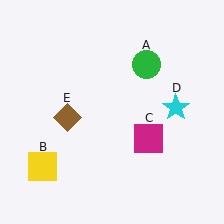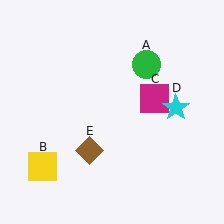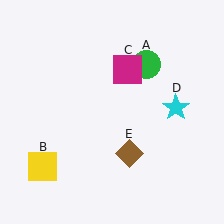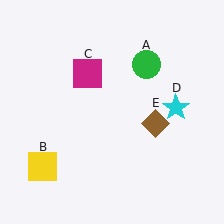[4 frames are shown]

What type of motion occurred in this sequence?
The magenta square (object C), brown diamond (object E) rotated counterclockwise around the center of the scene.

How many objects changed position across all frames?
2 objects changed position: magenta square (object C), brown diamond (object E).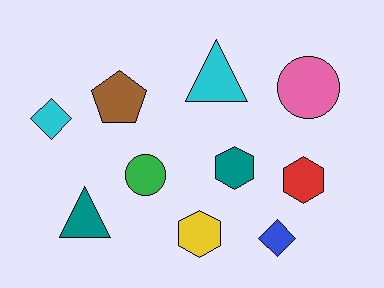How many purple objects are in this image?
There are no purple objects.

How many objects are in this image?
There are 10 objects.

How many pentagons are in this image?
There is 1 pentagon.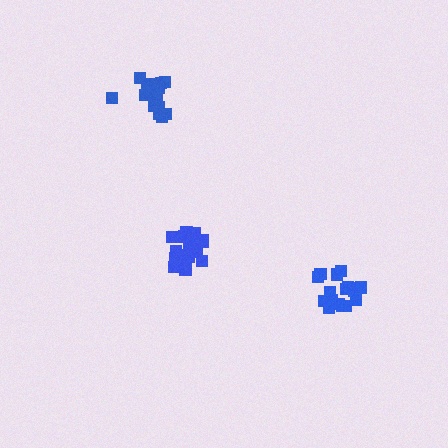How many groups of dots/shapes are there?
There are 3 groups.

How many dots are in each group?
Group 1: 19 dots, Group 2: 20 dots, Group 3: 15 dots (54 total).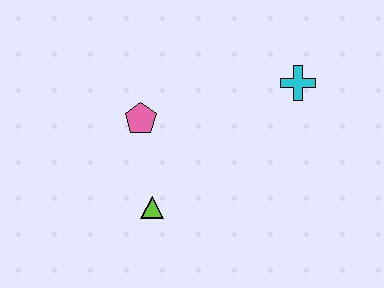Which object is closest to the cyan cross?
The pink pentagon is closest to the cyan cross.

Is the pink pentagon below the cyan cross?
Yes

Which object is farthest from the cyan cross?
The lime triangle is farthest from the cyan cross.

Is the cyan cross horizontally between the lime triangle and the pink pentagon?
No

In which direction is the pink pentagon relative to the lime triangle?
The pink pentagon is above the lime triangle.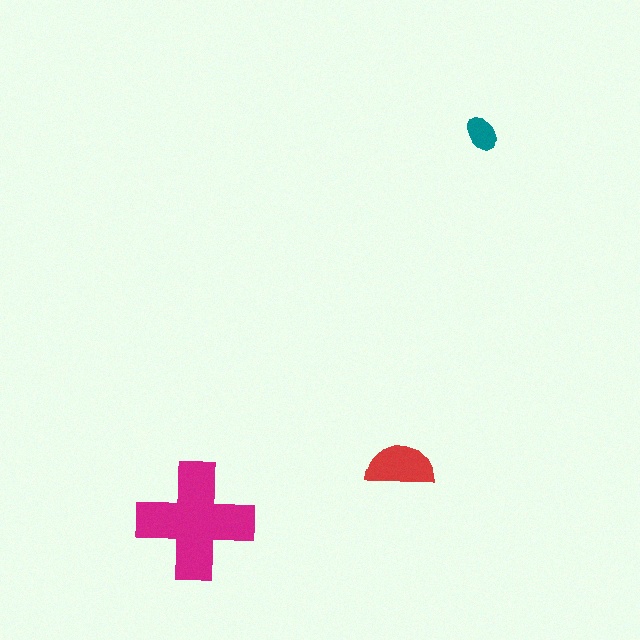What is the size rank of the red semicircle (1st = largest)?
2nd.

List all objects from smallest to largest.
The teal ellipse, the red semicircle, the magenta cross.